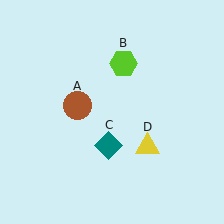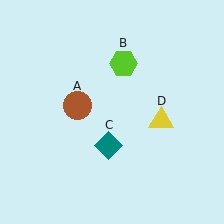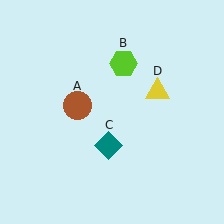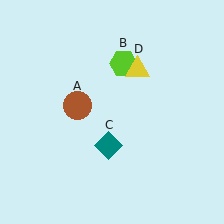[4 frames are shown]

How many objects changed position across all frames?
1 object changed position: yellow triangle (object D).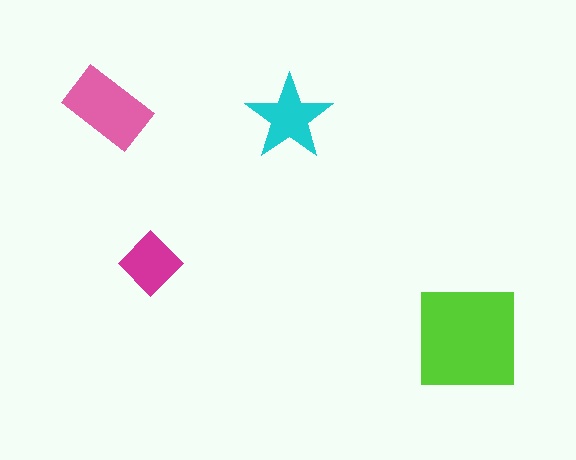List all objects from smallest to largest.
The magenta diamond, the cyan star, the pink rectangle, the lime square.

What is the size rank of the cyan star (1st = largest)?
3rd.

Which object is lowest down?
The lime square is bottommost.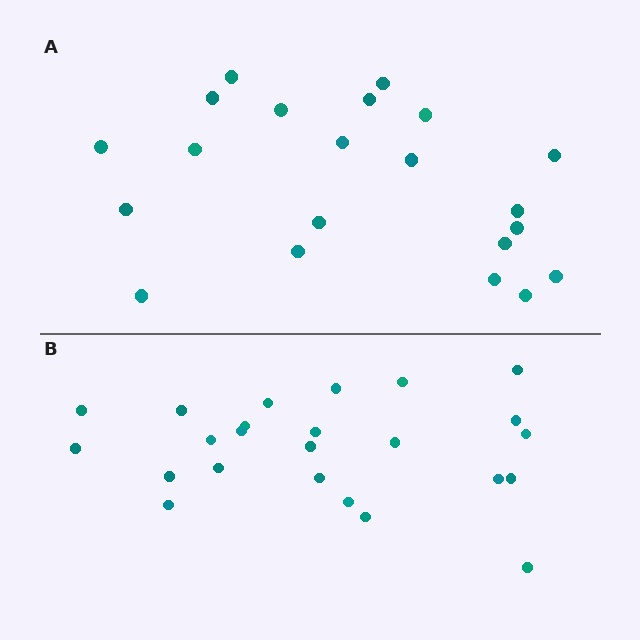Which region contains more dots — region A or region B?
Region B (the bottom region) has more dots.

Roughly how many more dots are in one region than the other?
Region B has just a few more — roughly 2 or 3 more dots than region A.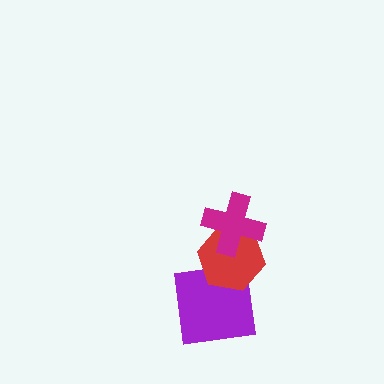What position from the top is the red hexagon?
The red hexagon is 2nd from the top.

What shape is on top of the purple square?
The red hexagon is on top of the purple square.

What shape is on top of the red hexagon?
The magenta cross is on top of the red hexagon.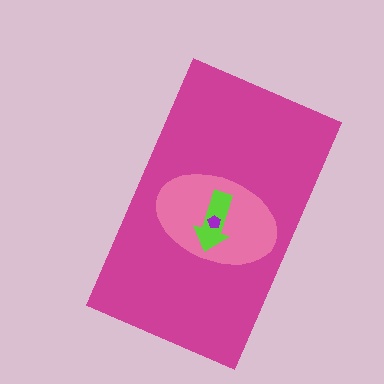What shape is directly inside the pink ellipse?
The lime arrow.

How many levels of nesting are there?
4.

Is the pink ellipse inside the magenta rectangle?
Yes.